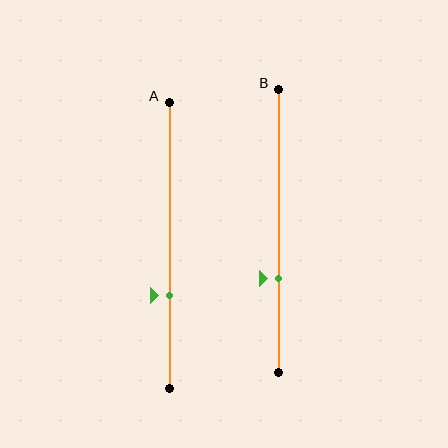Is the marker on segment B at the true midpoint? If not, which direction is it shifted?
No, the marker on segment B is shifted downward by about 17% of the segment length.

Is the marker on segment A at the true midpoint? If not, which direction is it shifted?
No, the marker on segment A is shifted downward by about 18% of the segment length.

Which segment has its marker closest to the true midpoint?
Segment B has its marker closest to the true midpoint.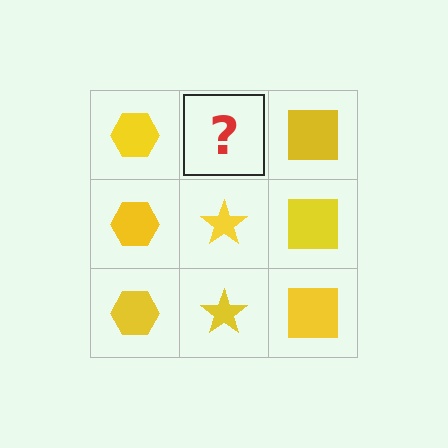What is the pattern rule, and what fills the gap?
The rule is that each column has a consistent shape. The gap should be filled with a yellow star.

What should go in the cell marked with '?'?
The missing cell should contain a yellow star.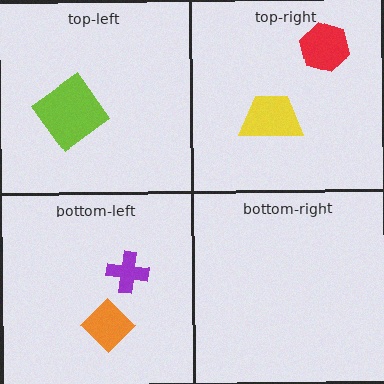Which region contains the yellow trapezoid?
The top-right region.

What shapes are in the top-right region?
The red hexagon, the yellow trapezoid.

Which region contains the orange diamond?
The bottom-left region.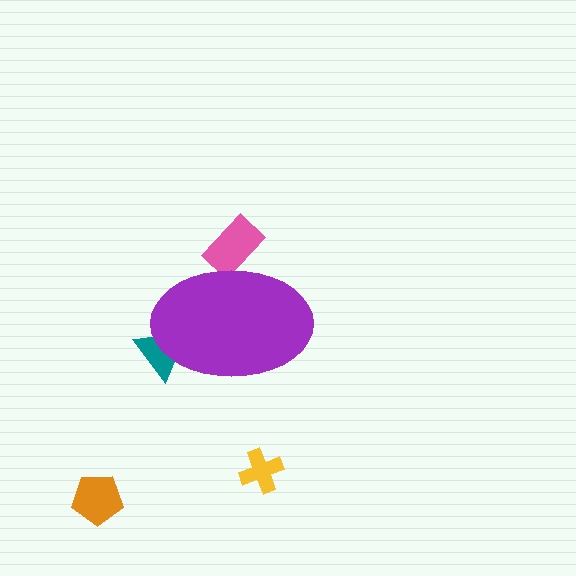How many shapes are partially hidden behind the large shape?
2 shapes are partially hidden.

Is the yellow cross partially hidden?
No, the yellow cross is fully visible.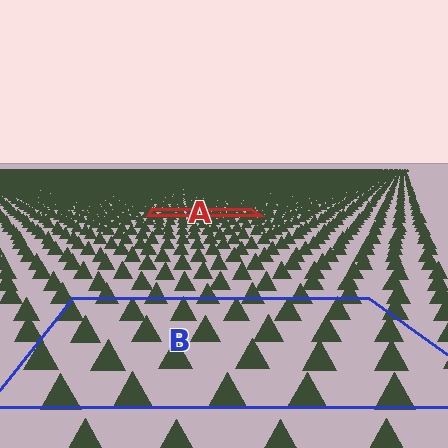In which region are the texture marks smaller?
The texture marks are smaller in region A, because it is farther away.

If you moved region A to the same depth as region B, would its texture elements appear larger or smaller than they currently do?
They would appear larger. At a closer depth, the same texture elements are projected at a bigger on-screen size.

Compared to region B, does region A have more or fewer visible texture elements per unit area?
Region A has more texture elements per unit area — they are packed more densely because it is farther away.